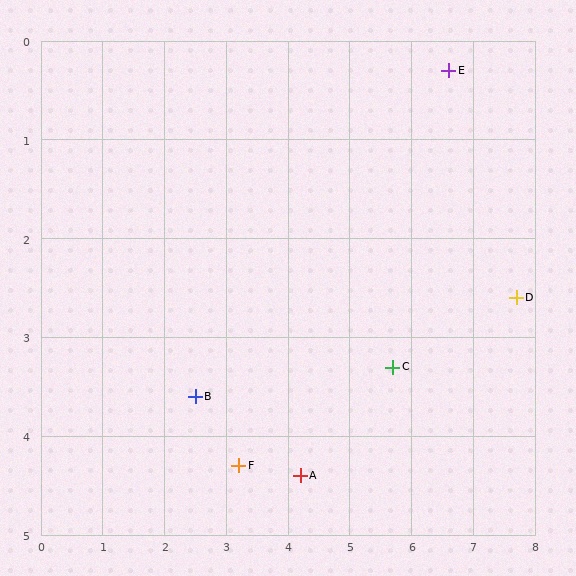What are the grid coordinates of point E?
Point E is at approximately (6.6, 0.3).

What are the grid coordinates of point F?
Point F is at approximately (3.2, 4.3).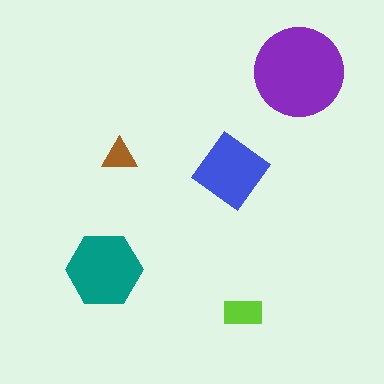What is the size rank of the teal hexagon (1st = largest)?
2nd.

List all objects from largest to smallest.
The purple circle, the teal hexagon, the blue diamond, the lime rectangle, the brown triangle.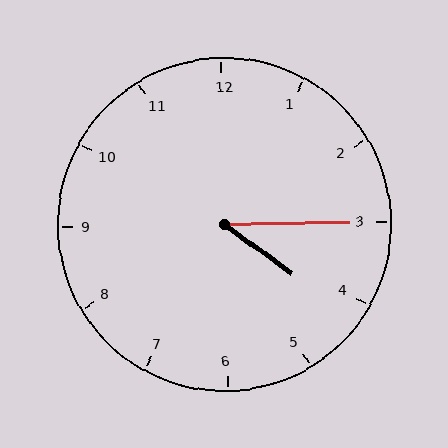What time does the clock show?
4:15.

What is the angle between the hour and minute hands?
Approximately 38 degrees.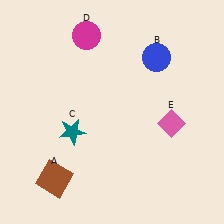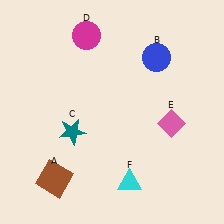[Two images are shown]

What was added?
A cyan triangle (F) was added in Image 2.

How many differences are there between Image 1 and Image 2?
There is 1 difference between the two images.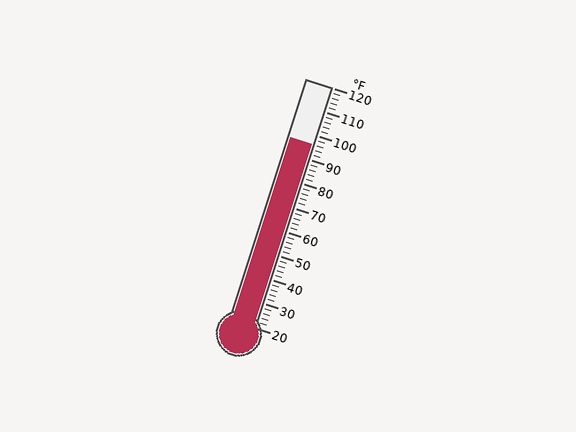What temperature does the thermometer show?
The thermometer shows approximately 96°F.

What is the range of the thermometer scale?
The thermometer scale ranges from 20°F to 120°F.